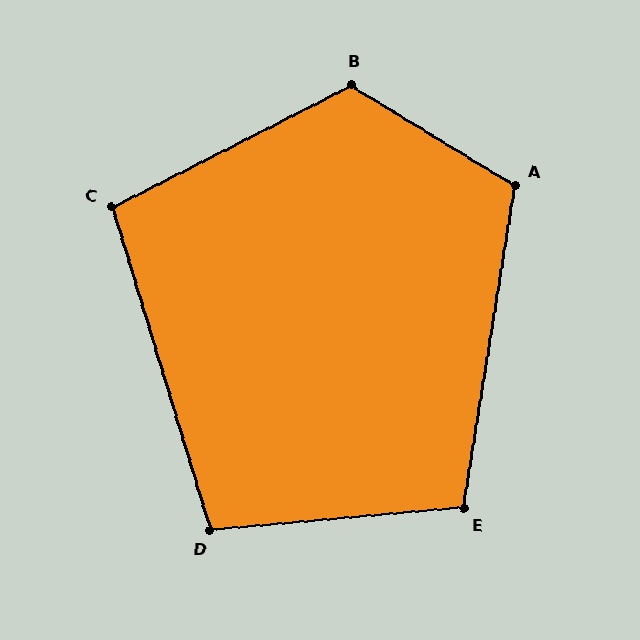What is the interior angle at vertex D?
Approximately 102 degrees (obtuse).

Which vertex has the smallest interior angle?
C, at approximately 100 degrees.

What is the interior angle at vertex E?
Approximately 104 degrees (obtuse).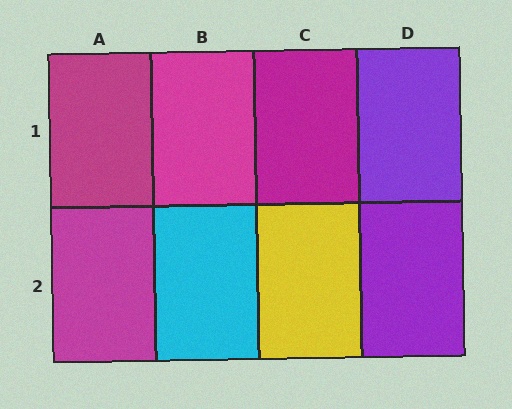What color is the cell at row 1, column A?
Magenta.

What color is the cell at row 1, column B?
Magenta.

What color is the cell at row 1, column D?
Purple.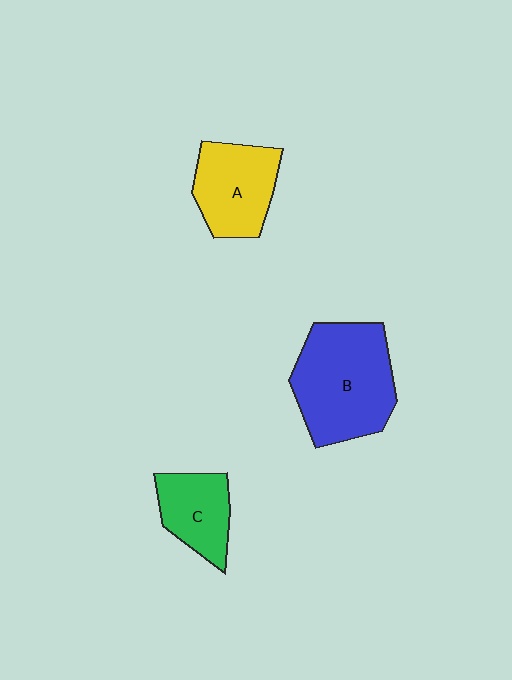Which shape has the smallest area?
Shape C (green).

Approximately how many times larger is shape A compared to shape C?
Approximately 1.2 times.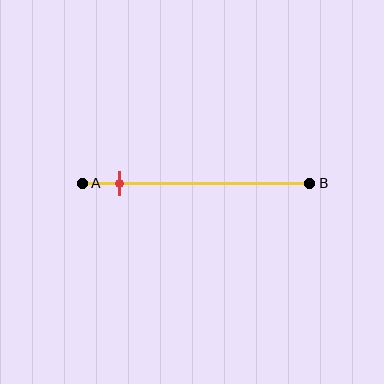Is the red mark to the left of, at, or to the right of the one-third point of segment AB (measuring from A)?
The red mark is to the left of the one-third point of segment AB.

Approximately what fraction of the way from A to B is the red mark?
The red mark is approximately 15% of the way from A to B.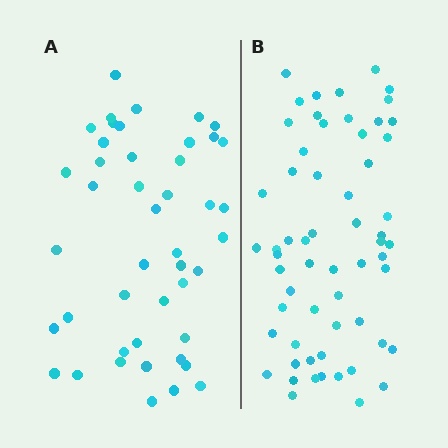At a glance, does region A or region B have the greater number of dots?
Region B (the right region) has more dots.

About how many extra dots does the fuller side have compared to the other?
Region B has approximately 15 more dots than region A.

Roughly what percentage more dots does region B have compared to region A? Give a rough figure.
About 35% more.